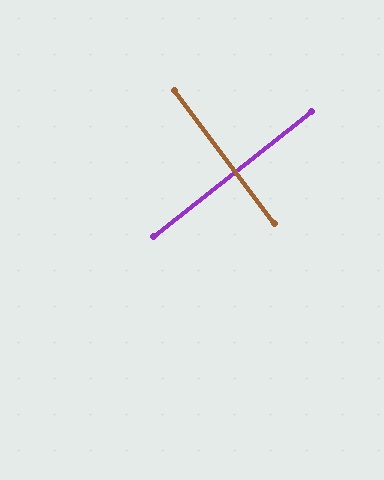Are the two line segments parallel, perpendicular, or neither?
Perpendicular — they meet at approximately 89°.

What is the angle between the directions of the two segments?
Approximately 89 degrees.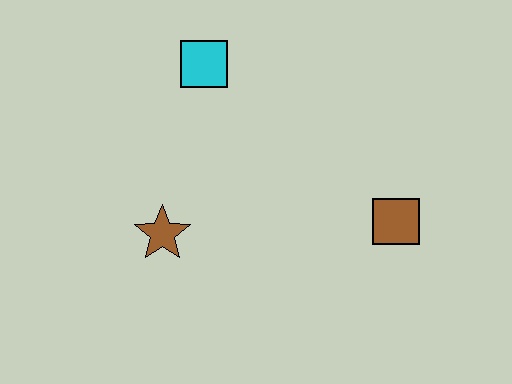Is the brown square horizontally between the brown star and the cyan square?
No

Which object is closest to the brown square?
The brown star is closest to the brown square.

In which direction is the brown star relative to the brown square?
The brown star is to the left of the brown square.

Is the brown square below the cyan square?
Yes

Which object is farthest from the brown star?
The brown square is farthest from the brown star.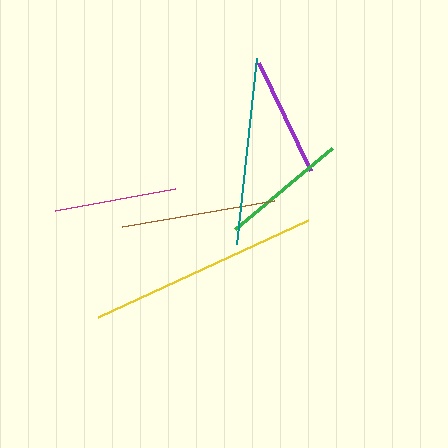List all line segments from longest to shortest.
From longest to shortest: yellow, teal, brown, green, magenta, purple.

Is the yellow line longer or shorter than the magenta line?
The yellow line is longer than the magenta line.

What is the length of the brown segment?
The brown segment is approximately 154 pixels long.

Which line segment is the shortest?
The purple line is the shortest at approximately 120 pixels.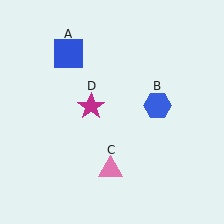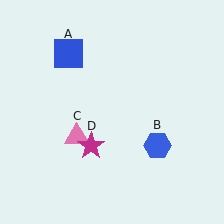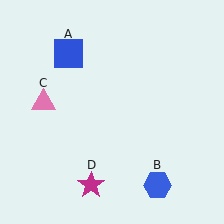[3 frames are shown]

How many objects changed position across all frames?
3 objects changed position: blue hexagon (object B), pink triangle (object C), magenta star (object D).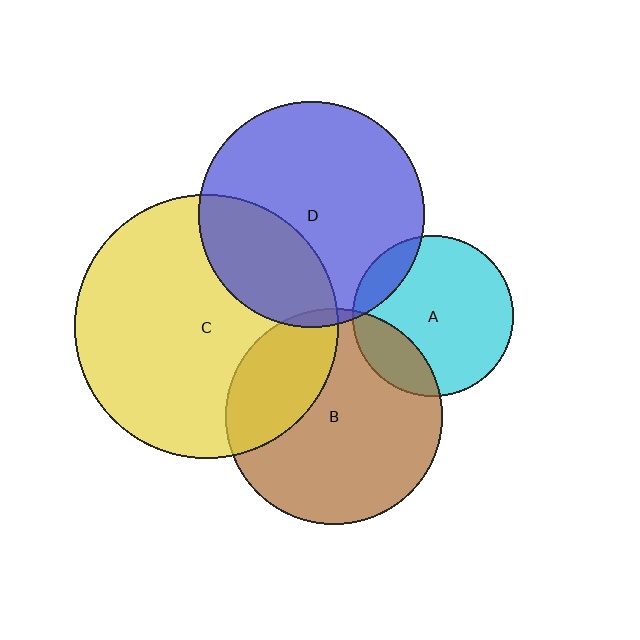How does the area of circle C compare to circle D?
Approximately 1.4 times.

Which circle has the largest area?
Circle C (yellow).